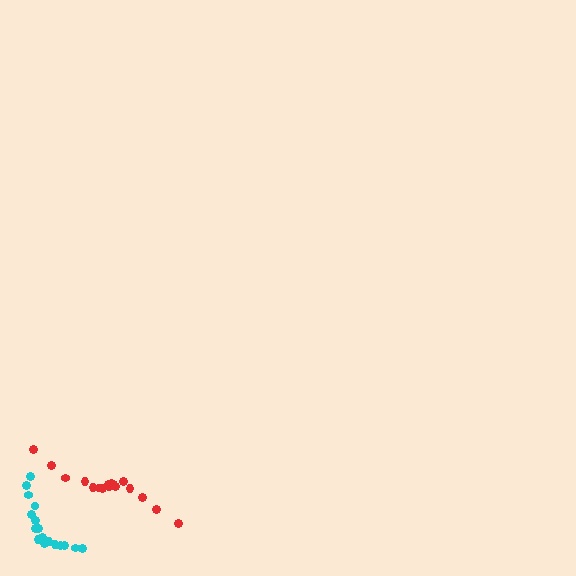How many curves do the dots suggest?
There are 2 distinct paths.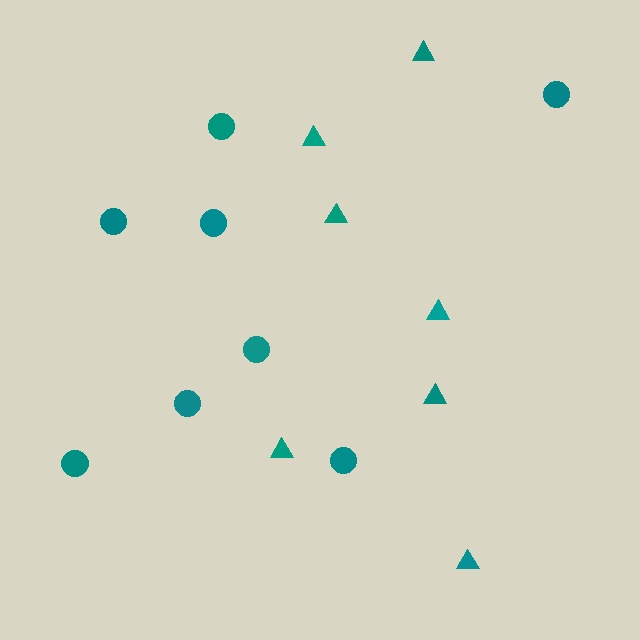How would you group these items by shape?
There are 2 groups: one group of circles (8) and one group of triangles (7).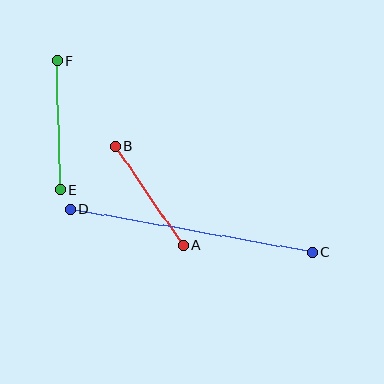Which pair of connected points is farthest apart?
Points C and D are farthest apart.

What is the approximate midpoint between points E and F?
The midpoint is at approximately (59, 126) pixels.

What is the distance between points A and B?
The distance is approximately 120 pixels.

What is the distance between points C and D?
The distance is approximately 245 pixels.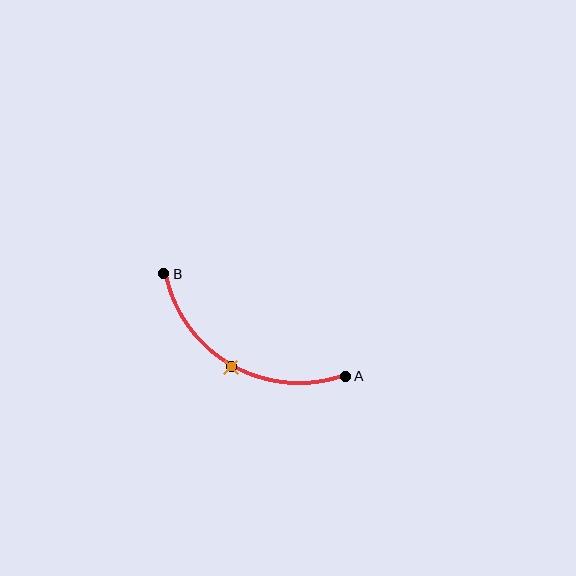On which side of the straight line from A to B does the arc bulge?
The arc bulges below the straight line connecting A and B.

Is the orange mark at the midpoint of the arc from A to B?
Yes. The orange mark lies on the arc at equal arc-length from both A and B — it is the arc midpoint.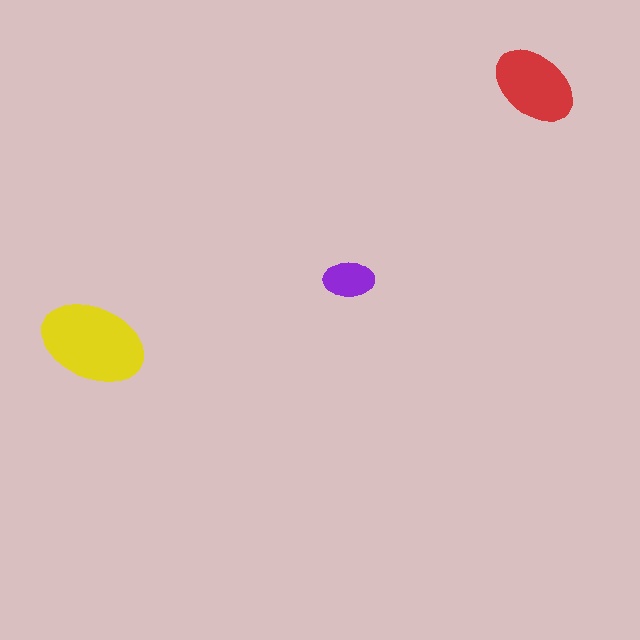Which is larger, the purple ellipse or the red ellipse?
The red one.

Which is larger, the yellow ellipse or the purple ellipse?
The yellow one.